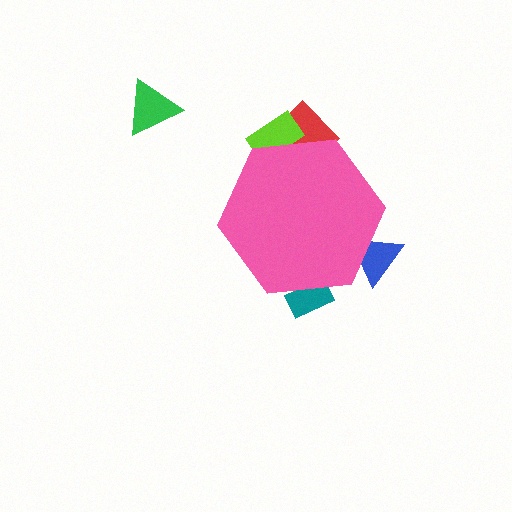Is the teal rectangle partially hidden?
Yes, the teal rectangle is partially hidden behind the pink hexagon.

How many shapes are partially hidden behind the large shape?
4 shapes are partially hidden.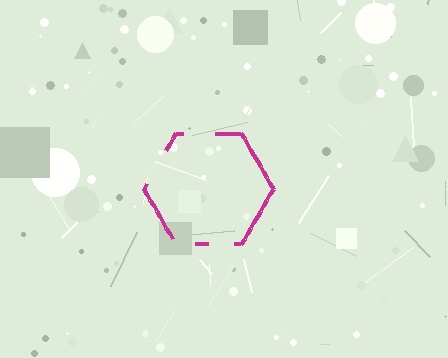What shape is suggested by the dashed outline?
The dashed outline suggests a hexagon.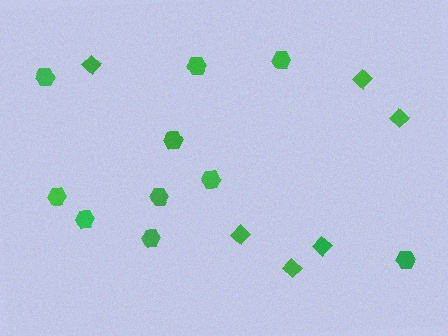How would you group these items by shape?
There are 2 groups: one group of diamonds (6) and one group of hexagons (10).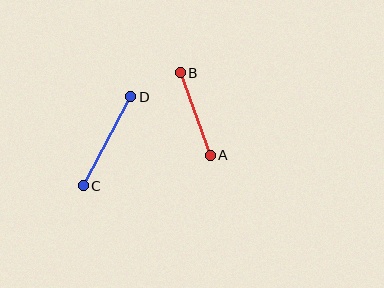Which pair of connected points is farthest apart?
Points C and D are farthest apart.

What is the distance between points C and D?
The distance is approximately 101 pixels.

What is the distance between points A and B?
The distance is approximately 88 pixels.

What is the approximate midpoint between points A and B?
The midpoint is at approximately (195, 114) pixels.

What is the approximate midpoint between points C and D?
The midpoint is at approximately (107, 141) pixels.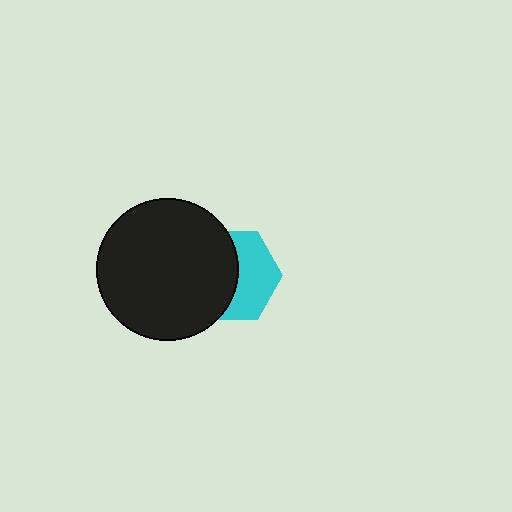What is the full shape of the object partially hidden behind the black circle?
The partially hidden object is a cyan hexagon.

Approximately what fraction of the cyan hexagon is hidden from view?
Roughly 53% of the cyan hexagon is hidden behind the black circle.